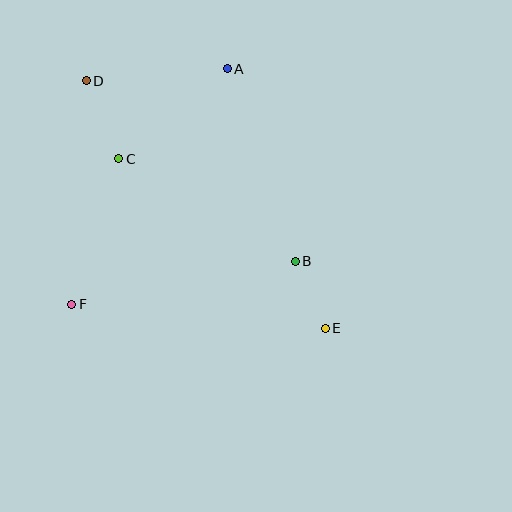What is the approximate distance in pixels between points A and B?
The distance between A and B is approximately 204 pixels.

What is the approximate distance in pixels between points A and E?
The distance between A and E is approximately 277 pixels.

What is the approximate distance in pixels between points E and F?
The distance between E and F is approximately 255 pixels.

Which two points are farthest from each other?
Points D and E are farthest from each other.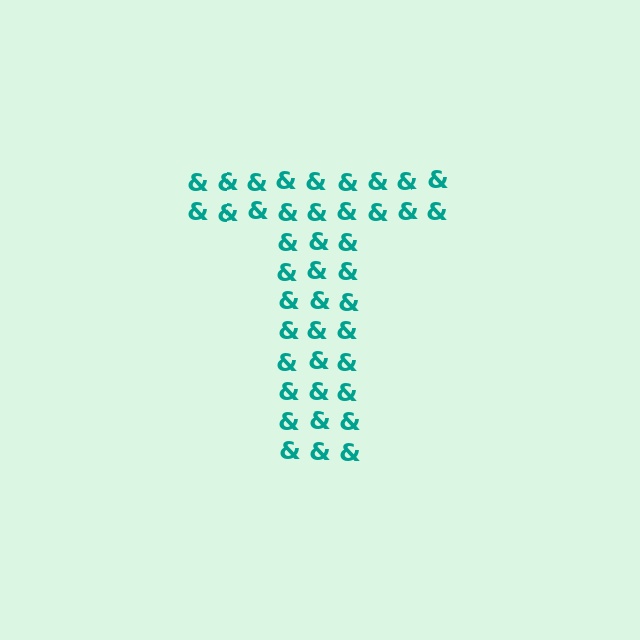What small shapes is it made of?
It is made of small ampersands.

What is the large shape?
The large shape is the letter T.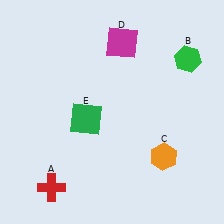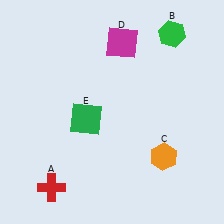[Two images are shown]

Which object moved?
The green hexagon (B) moved up.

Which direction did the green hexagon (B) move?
The green hexagon (B) moved up.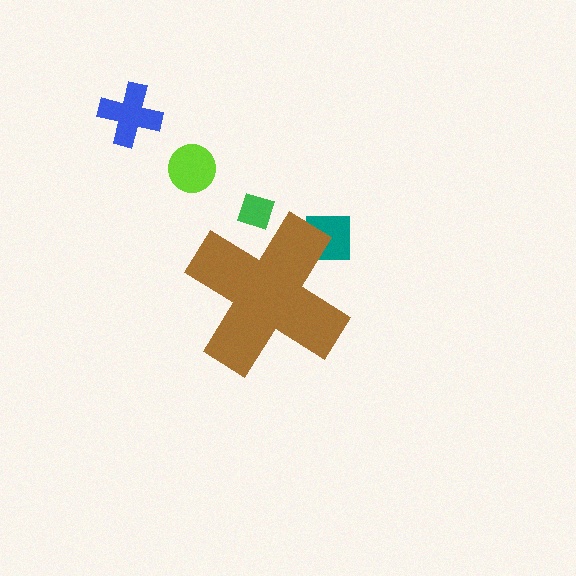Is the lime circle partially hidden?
No, the lime circle is fully visible.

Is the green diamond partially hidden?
Yes, the green diamond is partially hidden behind the brown cross.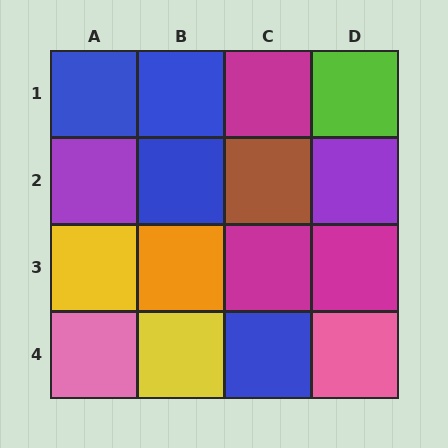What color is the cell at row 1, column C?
Magenta.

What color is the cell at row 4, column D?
Pink.